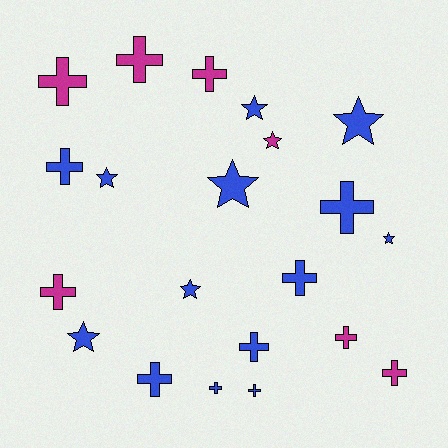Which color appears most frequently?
Blue, with 14 objects.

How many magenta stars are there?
There is 1 magenta star.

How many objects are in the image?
There are 21 objects.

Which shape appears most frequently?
Cross, with 13 objects.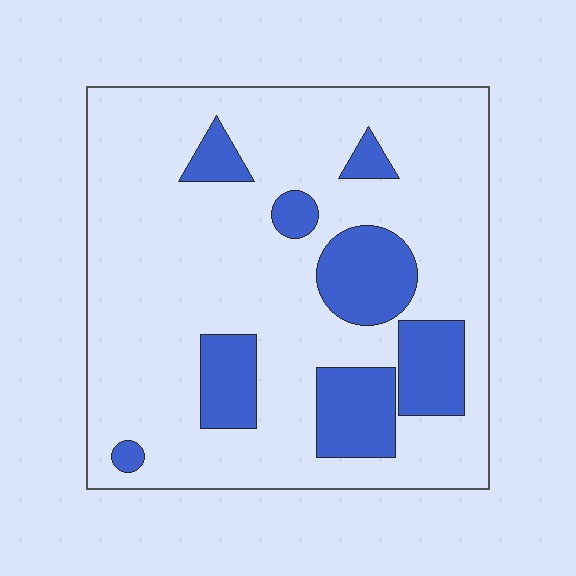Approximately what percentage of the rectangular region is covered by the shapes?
Approximately 20%.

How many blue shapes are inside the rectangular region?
8.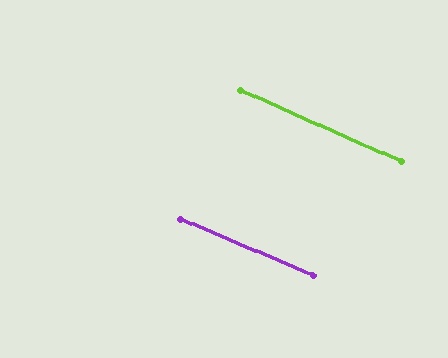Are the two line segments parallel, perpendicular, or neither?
Parallel — their directions differ by only 0.6°.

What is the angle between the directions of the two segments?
Approximately 1 degree.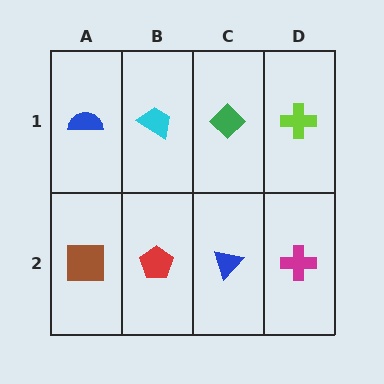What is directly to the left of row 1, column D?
A green diamond.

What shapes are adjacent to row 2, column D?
A lime cross (row 1, column D), a blue triangle (row 2, column C).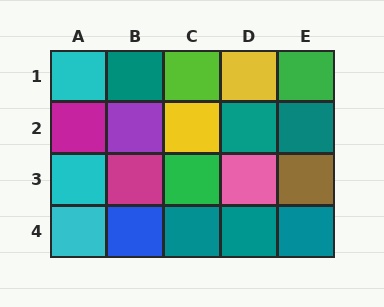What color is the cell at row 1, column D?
Yellow.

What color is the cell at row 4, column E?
Teal.